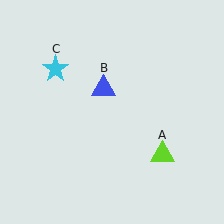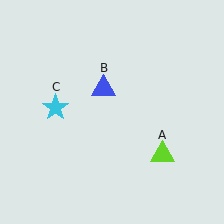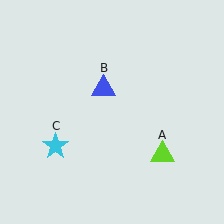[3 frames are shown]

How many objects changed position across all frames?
1 object changed position: cyan star (object C).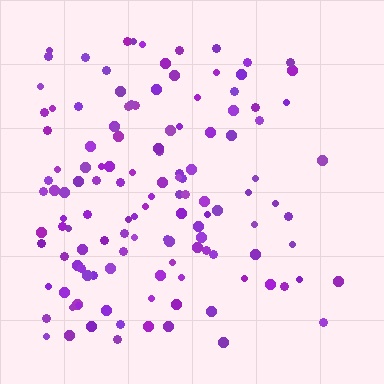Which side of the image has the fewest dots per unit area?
The right.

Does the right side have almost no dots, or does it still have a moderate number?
Still a moderate number, just noticeably fewer than the left.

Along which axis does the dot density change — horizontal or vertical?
Horizontal.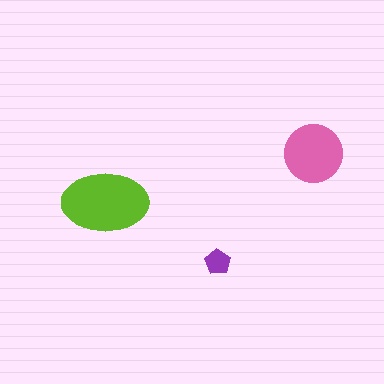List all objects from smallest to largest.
The purple pentagon, the pink circle, the lime ellipse.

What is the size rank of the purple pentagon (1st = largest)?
3rd.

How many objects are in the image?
There are 3 objects in the image.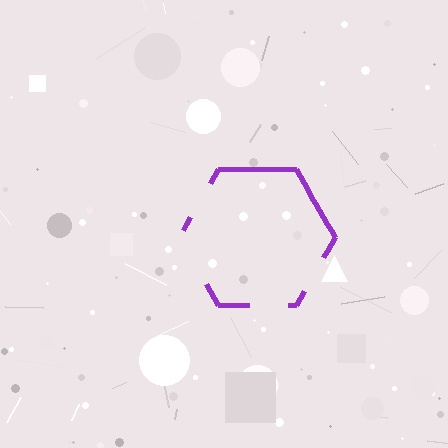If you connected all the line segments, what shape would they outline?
They would outline a hexagon.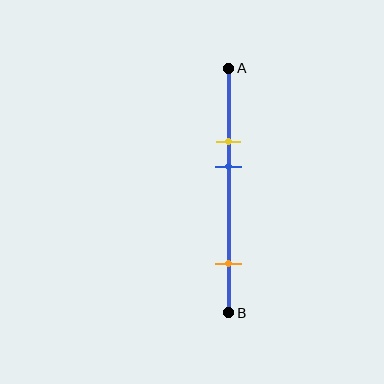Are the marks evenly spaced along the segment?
No, the marks are not evenly spaced.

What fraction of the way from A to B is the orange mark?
The orange mark is approximately 80% (0.8) of the way from A to B.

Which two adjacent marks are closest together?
The yellow and blue marks are the closest adjacent pair.